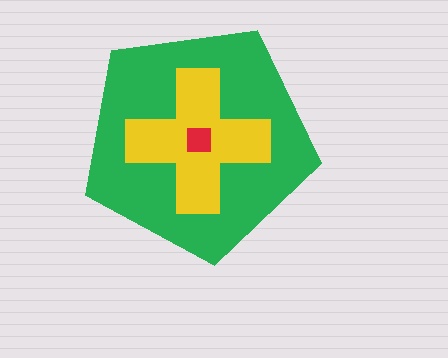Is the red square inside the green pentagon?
Yes.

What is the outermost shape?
The green pentagon.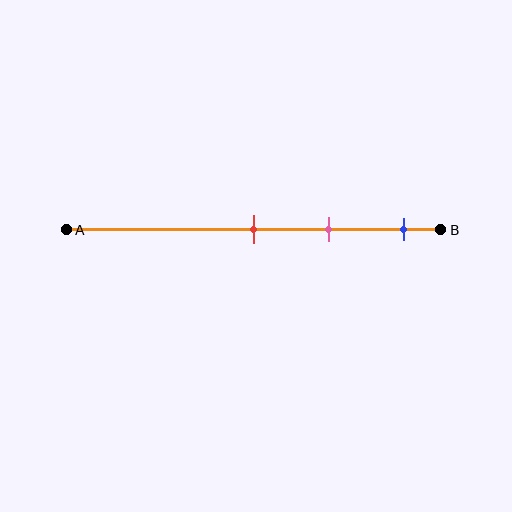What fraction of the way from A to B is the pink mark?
The pink mark is approximately 70% (0.7) of the way from A to B.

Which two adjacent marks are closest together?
The red and pink marks are the closest adjacent pair.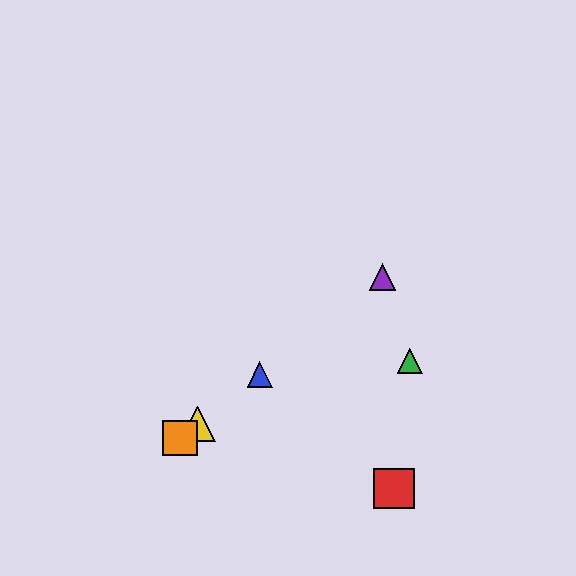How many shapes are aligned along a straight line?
4 shapes (the blue triangle, the yellow triangle, the purple triangle, the orange square) are aligned along a straight line.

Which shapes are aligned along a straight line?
The blue triangle, the yellow triangle, the purple triangle, the orange square are aligned along a straight line.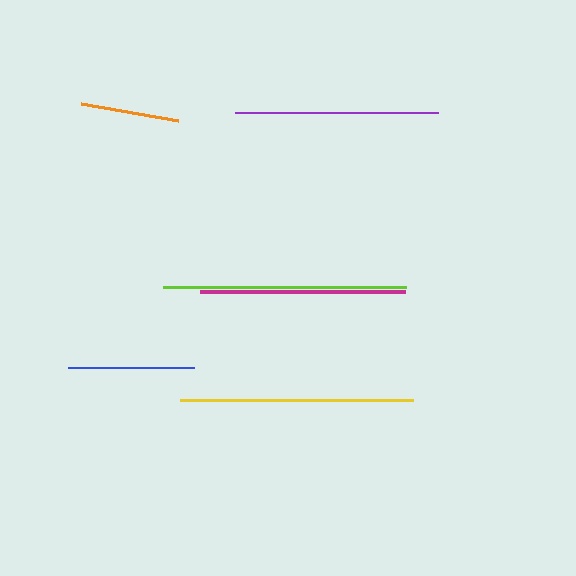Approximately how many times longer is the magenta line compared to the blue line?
The magenta line is approximately 1.6 times the length of the blue line.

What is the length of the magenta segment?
The magenta segment is approximately 205 pixels long.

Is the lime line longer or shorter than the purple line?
The lime line is longer than the purple line.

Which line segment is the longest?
The lime line is the longest at approximately 243 pixels.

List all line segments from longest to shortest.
From longest to shortest: lime, yellow, magenta, purple, blue, orange.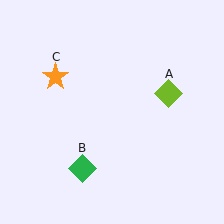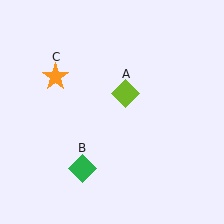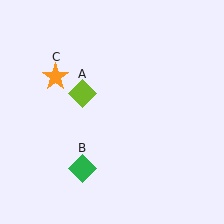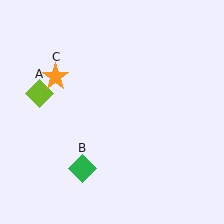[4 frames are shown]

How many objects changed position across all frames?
1 object changed position: lime diamond (object A).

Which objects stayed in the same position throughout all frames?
Green diamond (object B) and orange star (object C) remained stationary.